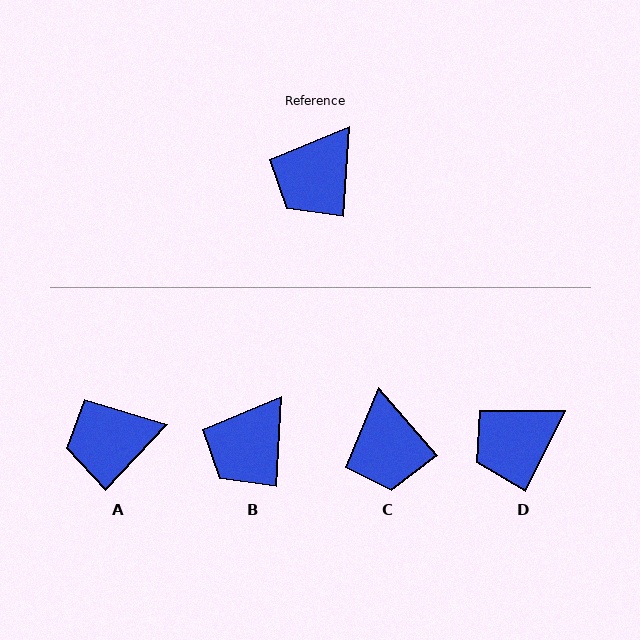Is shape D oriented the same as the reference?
No, it is off by about 23 degrees.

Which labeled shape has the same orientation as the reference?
B.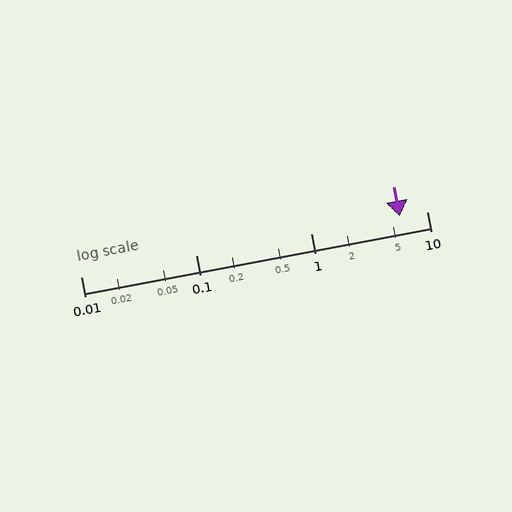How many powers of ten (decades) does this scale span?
The scale spans 3 decades, from 0.01 to 10.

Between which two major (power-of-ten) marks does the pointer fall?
The pointer is between 1 and 10.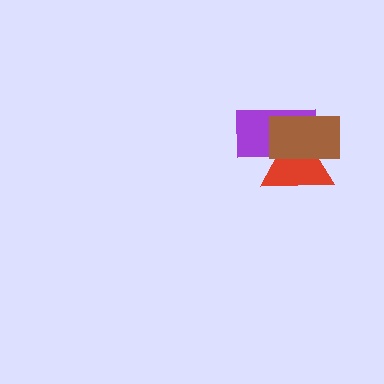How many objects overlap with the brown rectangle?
2 objects overlap with the brown rectangle.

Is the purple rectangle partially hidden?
Yes, it is partially covered by another shape.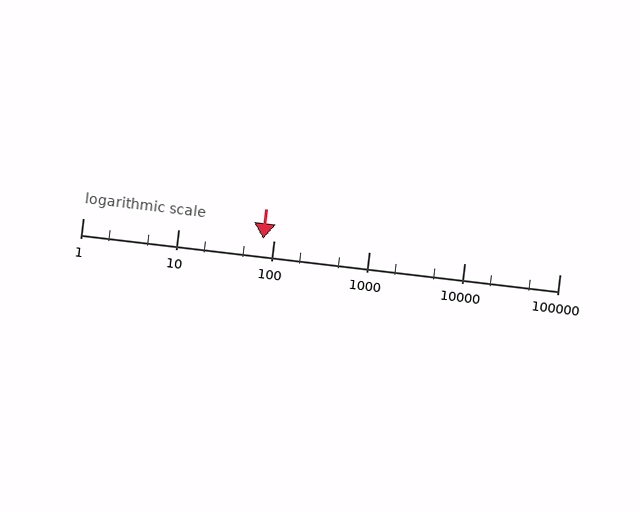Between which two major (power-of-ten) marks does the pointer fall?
The pointer is between 10 and 100.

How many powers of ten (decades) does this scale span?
The scale spans 5 decades, from 1 to 100000.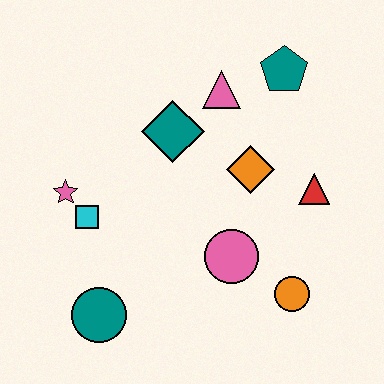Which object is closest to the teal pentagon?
The pink triangle is closest to the teal pentagon.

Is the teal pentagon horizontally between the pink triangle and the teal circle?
No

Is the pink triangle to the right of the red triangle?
No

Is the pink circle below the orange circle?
No